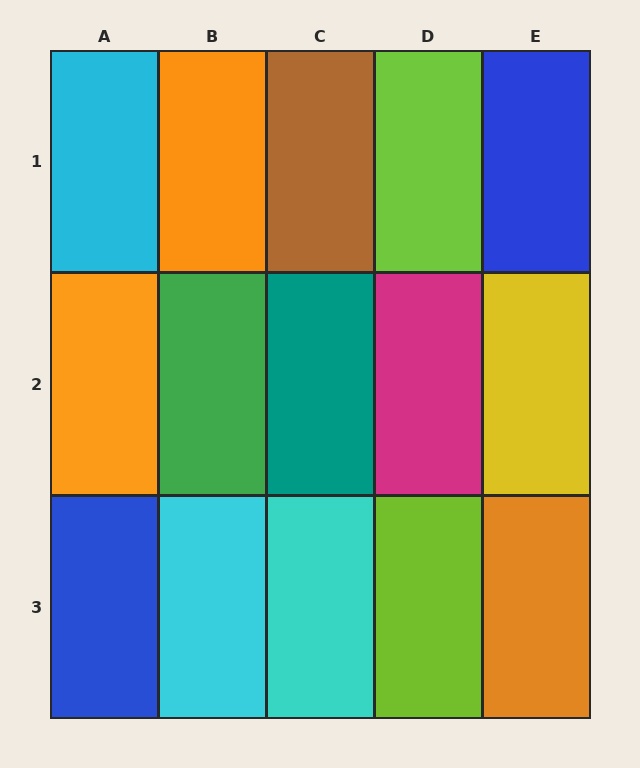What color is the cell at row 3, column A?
Blue.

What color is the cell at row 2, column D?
Magenta.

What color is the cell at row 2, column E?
Yellow.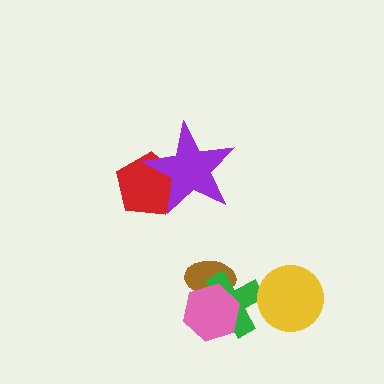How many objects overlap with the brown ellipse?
2 objects overlap with the brown ellipse.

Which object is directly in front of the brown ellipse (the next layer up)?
The green cross is directly in front of the brown ellipse.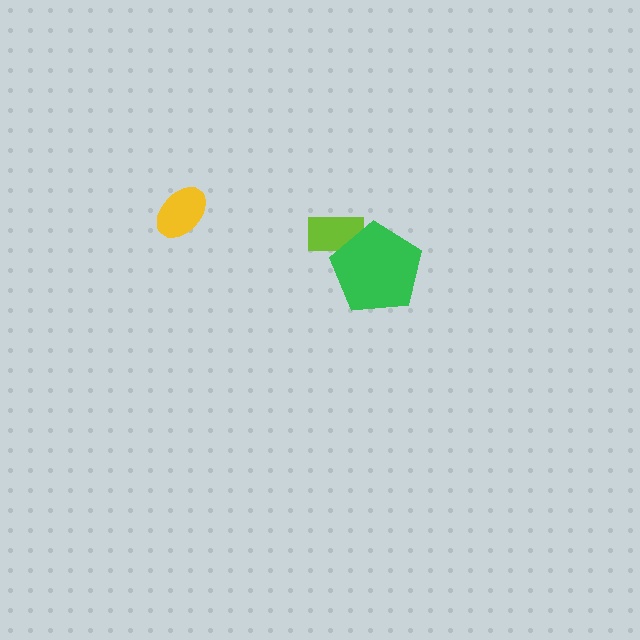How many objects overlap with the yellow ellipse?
0 objects overlap with the yellow ellipse.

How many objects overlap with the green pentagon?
1 object overlaps with the green pentagon.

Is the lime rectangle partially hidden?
Yes, it is partially covered by another shape.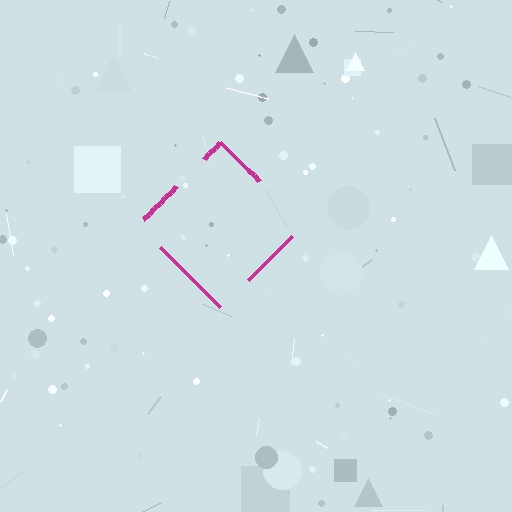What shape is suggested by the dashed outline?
The dashed outline suggests a diamond.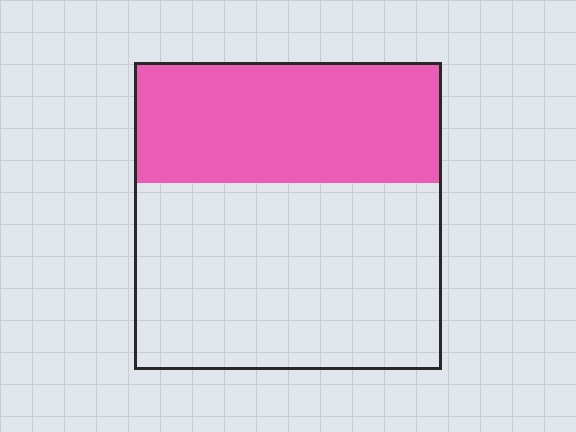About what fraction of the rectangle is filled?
About two fifths (2/5).